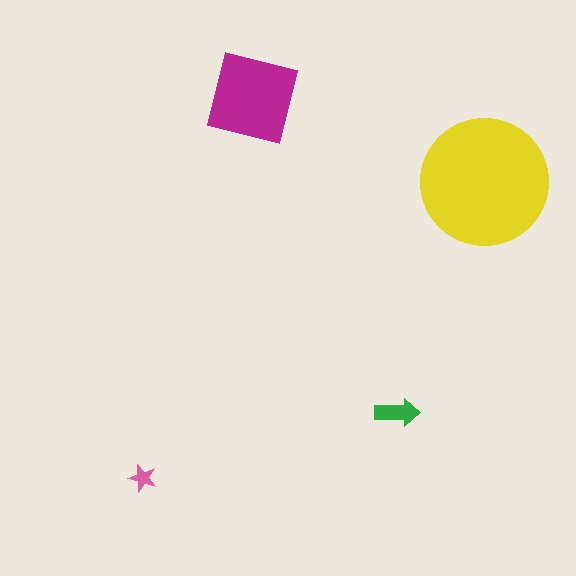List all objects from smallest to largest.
The pink star, the green arrow, the magenta square, the yellow circle.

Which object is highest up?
The magenta square is topmost.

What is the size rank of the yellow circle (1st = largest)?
1st.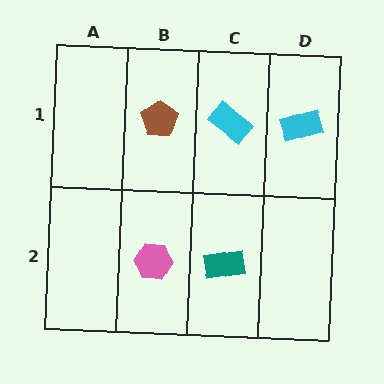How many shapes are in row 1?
3 shapes.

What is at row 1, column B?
A brown pentagon.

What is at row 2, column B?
A pink hexagon.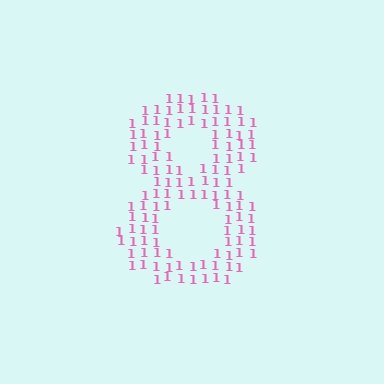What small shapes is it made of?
It is made of small digit 1's.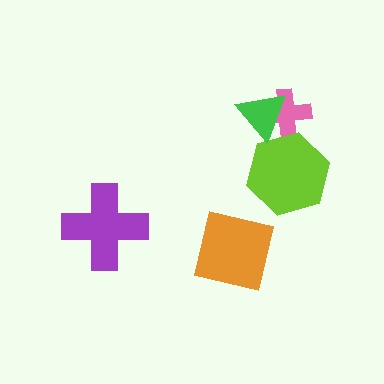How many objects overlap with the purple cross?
0 objects overlap with the purple cross.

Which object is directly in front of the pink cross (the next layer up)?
The lime hexagon is directly in front of the pink cross.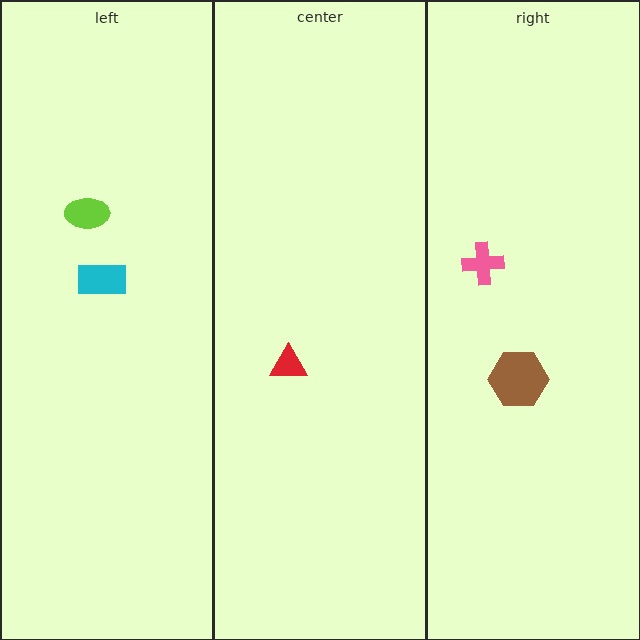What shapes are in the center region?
The red triangle.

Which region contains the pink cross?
The right region.